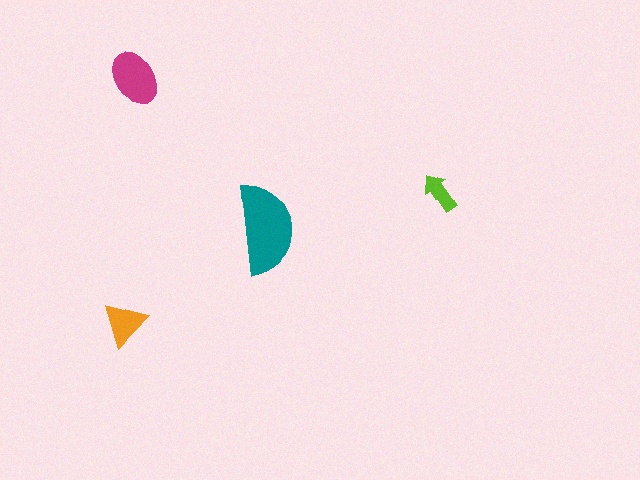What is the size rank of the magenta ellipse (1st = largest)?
2nd.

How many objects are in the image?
There are 4 objects in the image.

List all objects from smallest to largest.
The lime arrow, the orange triangle, the magenta ellipse, the teal semicircle.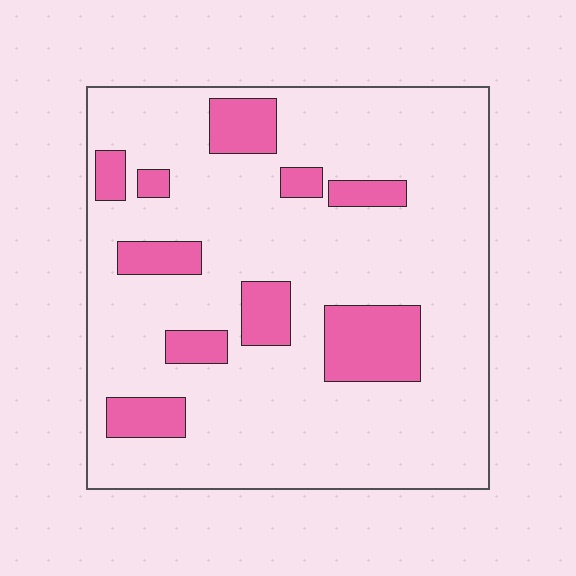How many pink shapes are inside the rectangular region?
10.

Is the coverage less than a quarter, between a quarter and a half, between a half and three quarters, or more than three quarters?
Less than a quarter.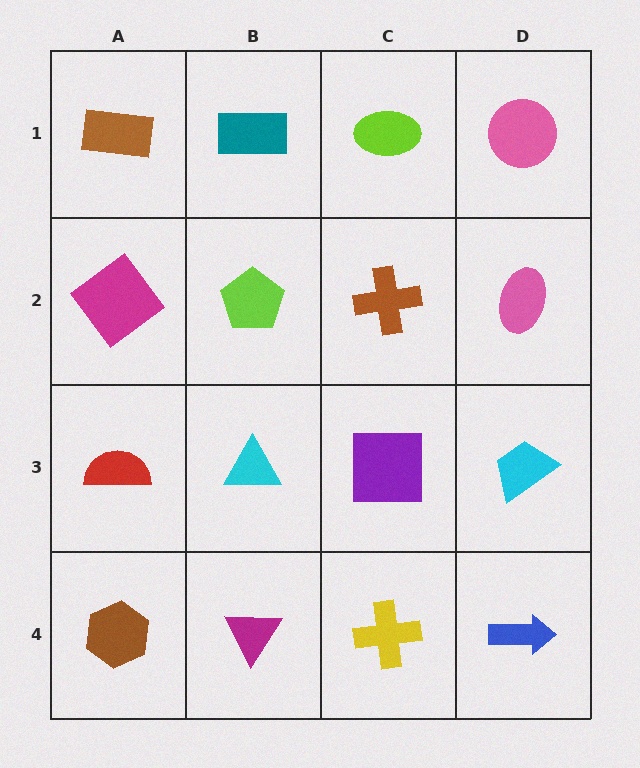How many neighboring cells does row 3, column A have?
3.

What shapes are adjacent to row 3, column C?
A brown cross (row 2, column C), a yellow cross (row 4, column C), a cyan triangle (row 3, column B), a cyan trapezoid (row 3, column D).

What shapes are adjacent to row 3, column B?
A lime pentagon (row 2, column B), a magenta triangle (row 4, column B), a red semicircle (row 3, column A), a purple square (row 3, column C).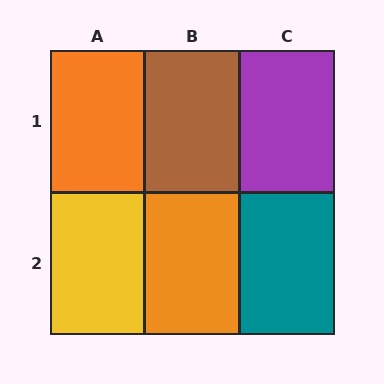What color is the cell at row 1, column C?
Purple.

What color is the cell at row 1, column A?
Orange.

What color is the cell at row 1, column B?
Brown.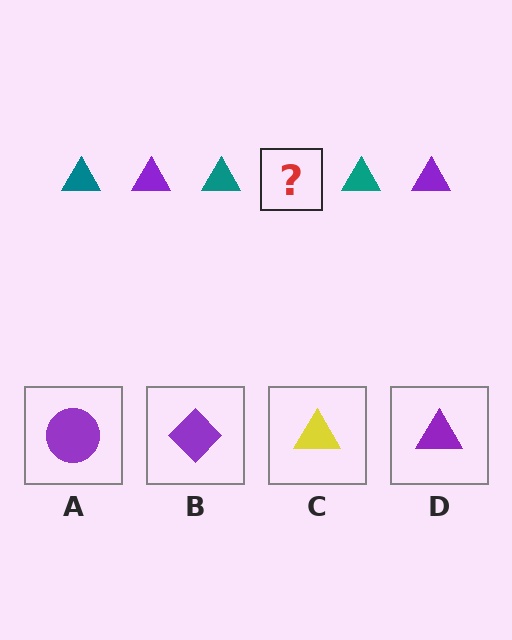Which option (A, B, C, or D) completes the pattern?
D.